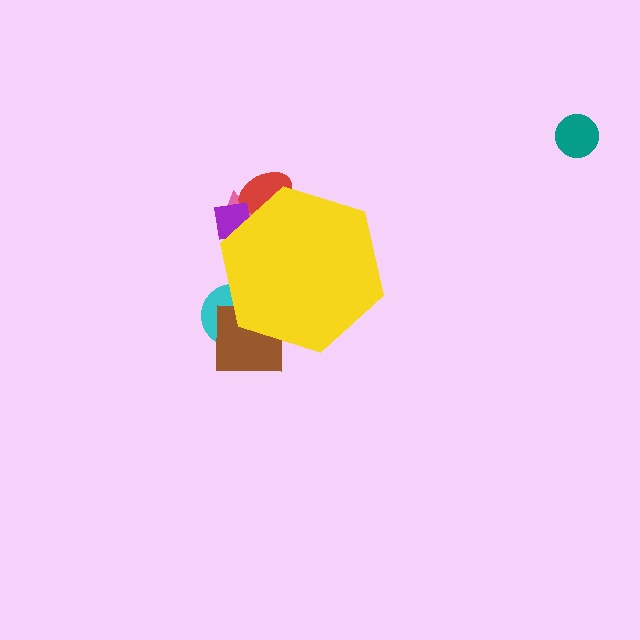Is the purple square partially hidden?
Yes, the purple square is partially hidden behind the yellow hexagon.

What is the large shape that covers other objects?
A yellow hexagon.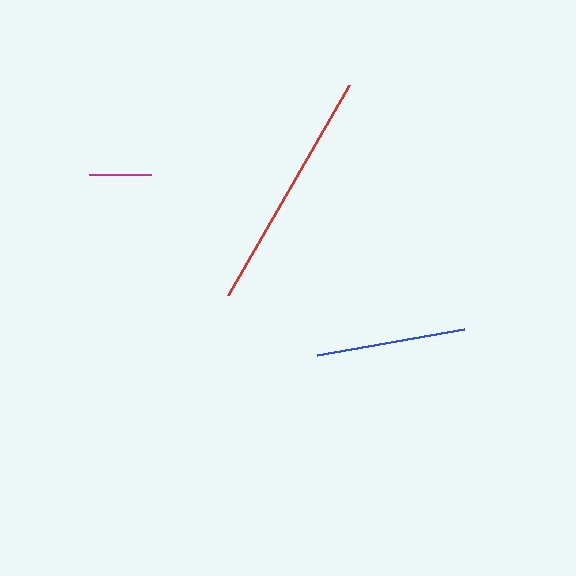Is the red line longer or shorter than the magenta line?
The red line is longer than the magenta line.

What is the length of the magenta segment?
The magenta segment is approximately 62 pixels long.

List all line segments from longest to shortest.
From longest to shortest: red, blue, magenta.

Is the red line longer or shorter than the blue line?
The red line is longer than the blue line.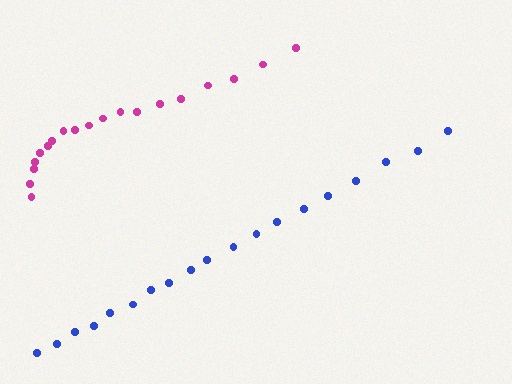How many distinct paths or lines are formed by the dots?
There are 2 distinct paths.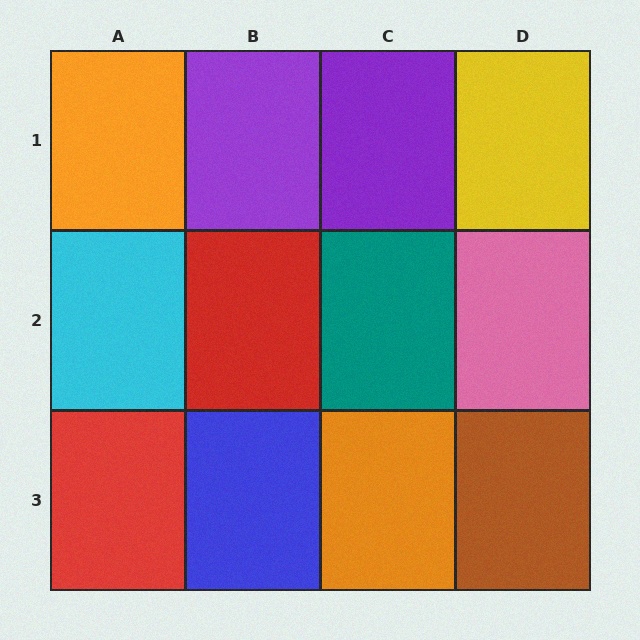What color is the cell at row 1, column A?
Orange.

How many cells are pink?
1 cell is pink.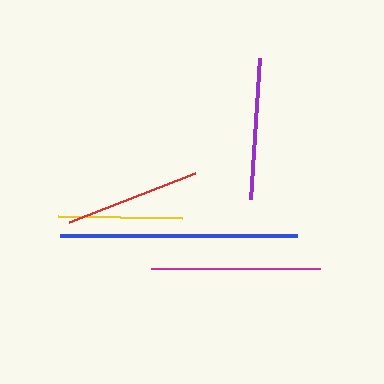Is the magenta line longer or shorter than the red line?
The magenta line is longer than the red line.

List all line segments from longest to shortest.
From longest to shortest: blue, magenta, purple, red, yellow.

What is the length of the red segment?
The red segment is approximately 136 pixels long.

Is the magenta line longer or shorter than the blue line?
The blue line is longer than the magenta line.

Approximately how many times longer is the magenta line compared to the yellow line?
The magenta line is approximately 1.4 times the length of the yellow line.